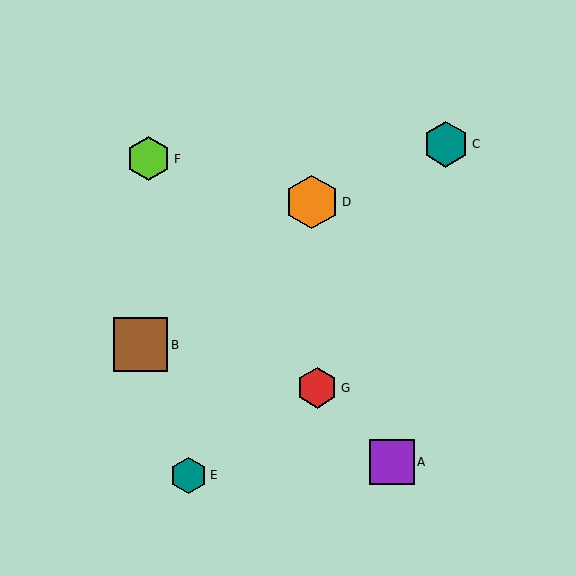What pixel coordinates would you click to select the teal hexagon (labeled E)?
Click at (189, 475) to select the teal hexagon E.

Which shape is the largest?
The orange hexagon (labeled D) is the largest.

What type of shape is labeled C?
Shape C is a teal hexagon.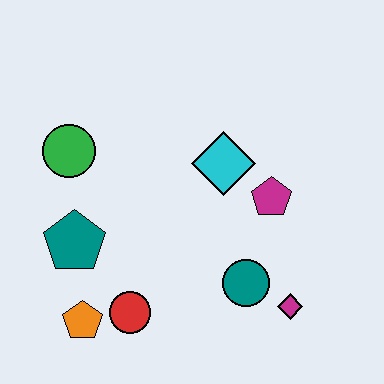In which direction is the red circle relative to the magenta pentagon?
The red circle is to the left of the magenta pentagon.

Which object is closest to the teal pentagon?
The orange pentagon is closest to the teal pentagon.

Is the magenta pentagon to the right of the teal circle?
Yes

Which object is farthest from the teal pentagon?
The magenta diamond is farthest from the teal pentagon.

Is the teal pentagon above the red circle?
Yes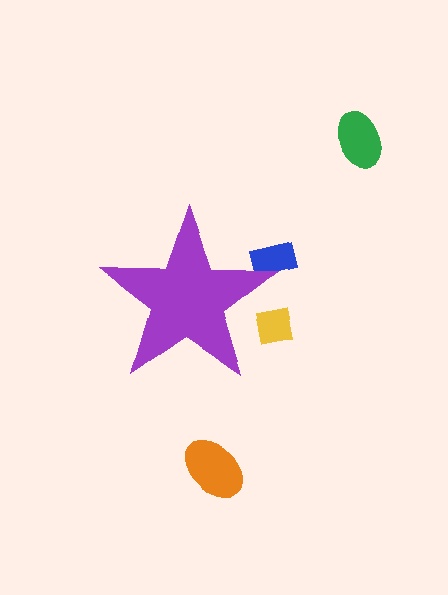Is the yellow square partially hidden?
Yes, the yellow square is partially hidden behind the purple star.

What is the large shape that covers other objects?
A purple star.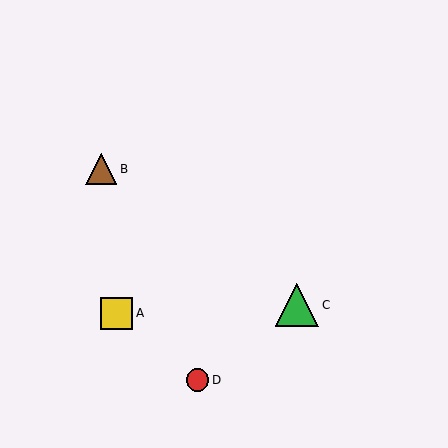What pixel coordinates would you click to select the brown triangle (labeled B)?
Click at (101, 169) to select the brown triangle B.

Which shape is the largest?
The green triangle (labeled C) is the largest.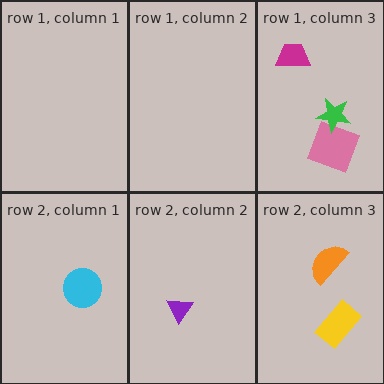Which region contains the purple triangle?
The row 2, column 2 region.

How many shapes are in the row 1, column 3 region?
3.